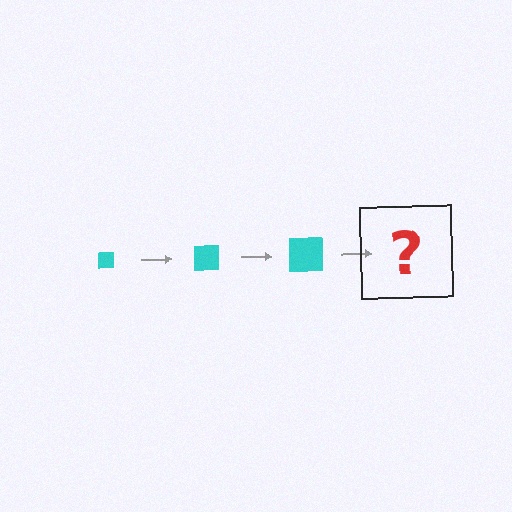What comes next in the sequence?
The next element should be a cyan square, larger than the previous one.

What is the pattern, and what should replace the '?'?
The pattern is that the square gets progressively larger each step. The '?' should be a cyan square, larger than the previous one.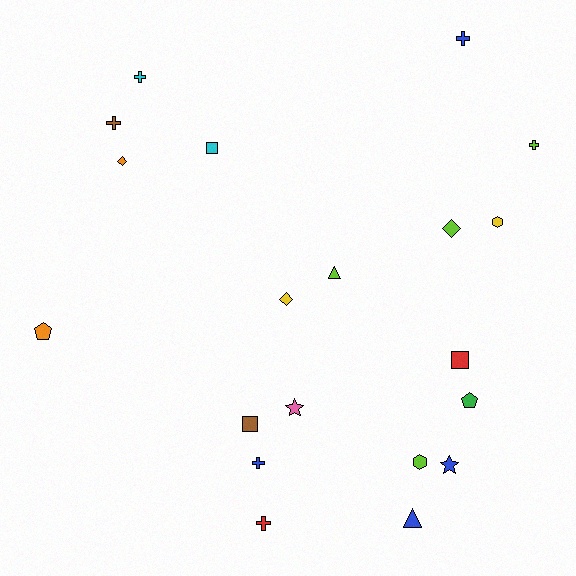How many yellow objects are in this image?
There are 2 yellow objects.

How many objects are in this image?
There are 20 objects.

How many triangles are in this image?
There are 2 triangles.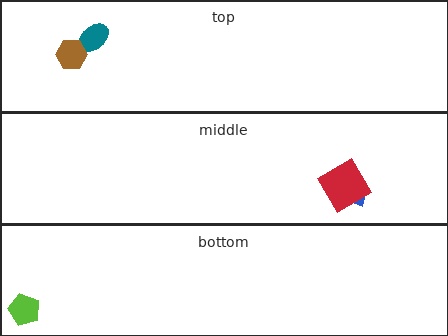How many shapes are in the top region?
2.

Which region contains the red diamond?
The middle region.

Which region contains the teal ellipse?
The top region.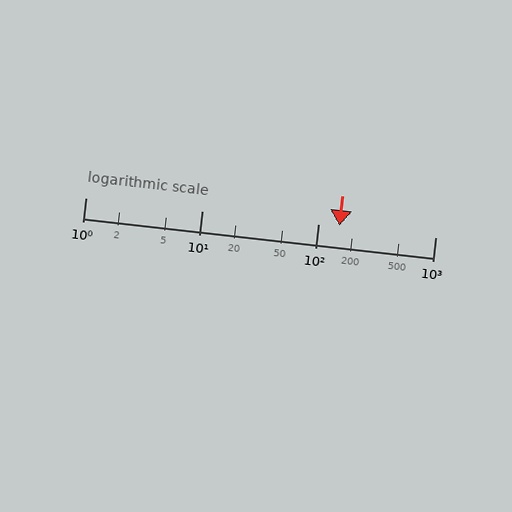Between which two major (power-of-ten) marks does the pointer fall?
The pointer is between 100 and 1000.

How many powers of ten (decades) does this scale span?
The scale spans 3 decades, from 1 to 1000.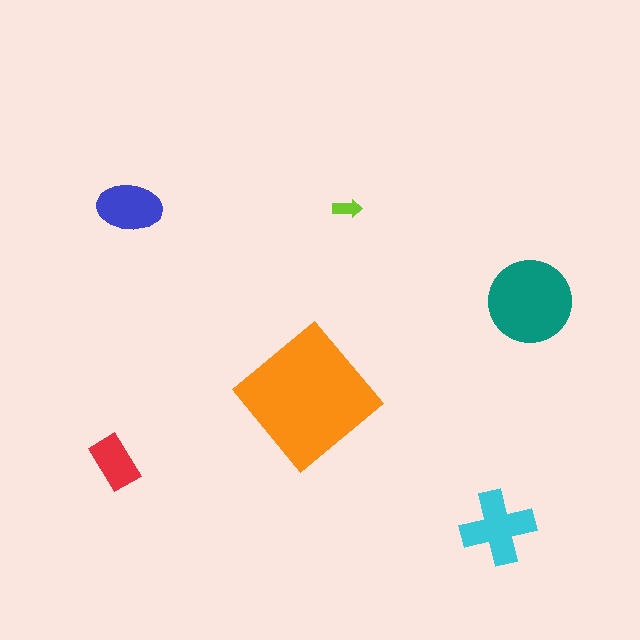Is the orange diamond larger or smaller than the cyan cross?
Larger.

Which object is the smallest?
The lime arrow.